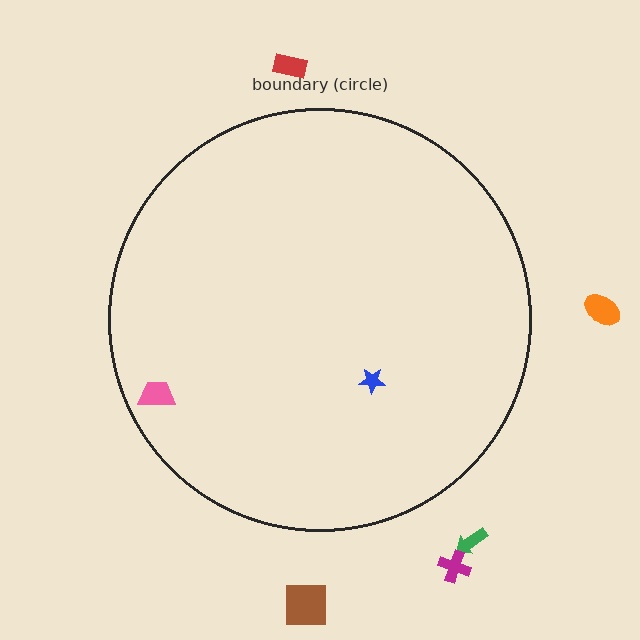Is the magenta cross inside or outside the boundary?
Outside.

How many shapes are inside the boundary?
2 inside, 5 outside.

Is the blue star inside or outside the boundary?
Inside.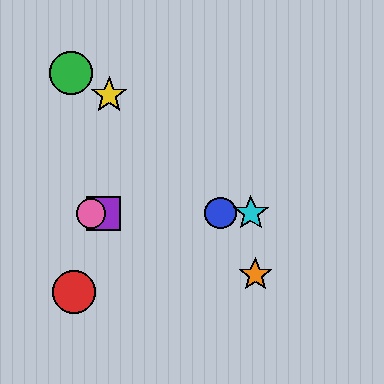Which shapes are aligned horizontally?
The blue circle, the purple square, the cyan star, the pink circle are aligned horizontally.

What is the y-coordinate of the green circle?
The green circle is at y≈73.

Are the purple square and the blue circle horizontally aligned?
Yes, both are at y≈213.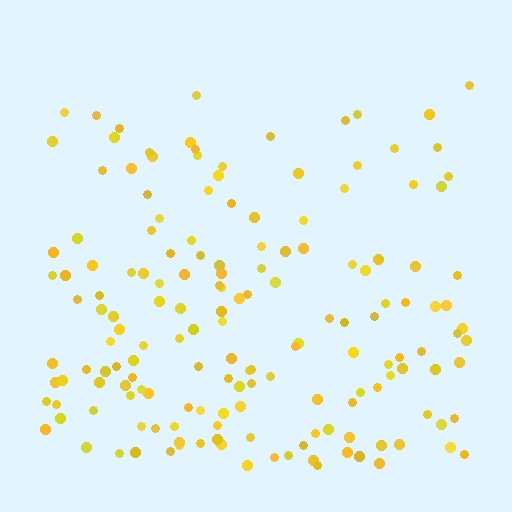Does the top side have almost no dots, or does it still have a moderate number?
Still a moderate number, just noticeably fewer than the bottom.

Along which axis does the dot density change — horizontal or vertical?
Vertical.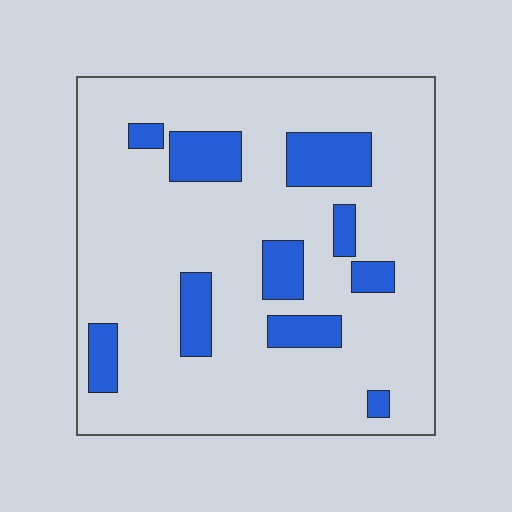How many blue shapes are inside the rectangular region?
10.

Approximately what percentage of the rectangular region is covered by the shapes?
Approximately 15%.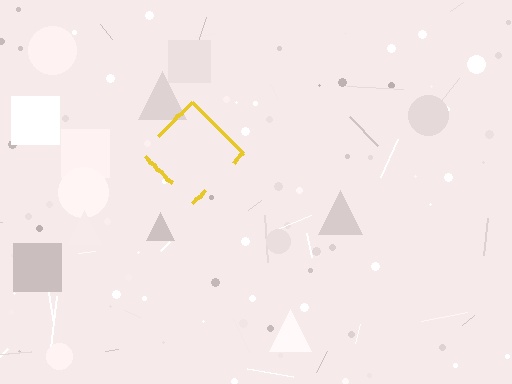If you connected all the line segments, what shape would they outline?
They would outline a diamond.